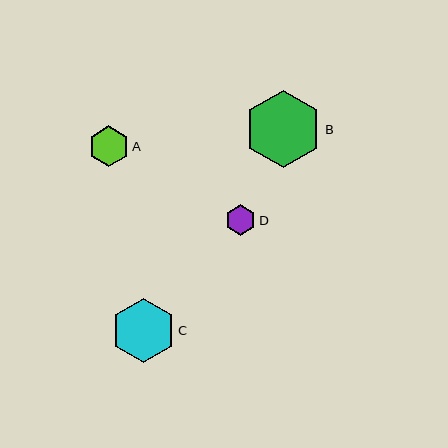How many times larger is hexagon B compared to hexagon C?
Hexagon B is approximately 1.2 times the size of hexagon C.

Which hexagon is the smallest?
Hexagon D is the smallest with a size of approximately 31 pixels.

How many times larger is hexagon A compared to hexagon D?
Hexagon A is approximately 1.3 times the size of hexagon D.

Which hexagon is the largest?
Hexagon B is the largest with a size of approximately 77 pixels.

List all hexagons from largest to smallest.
From largest to smallest: B, C, A, D.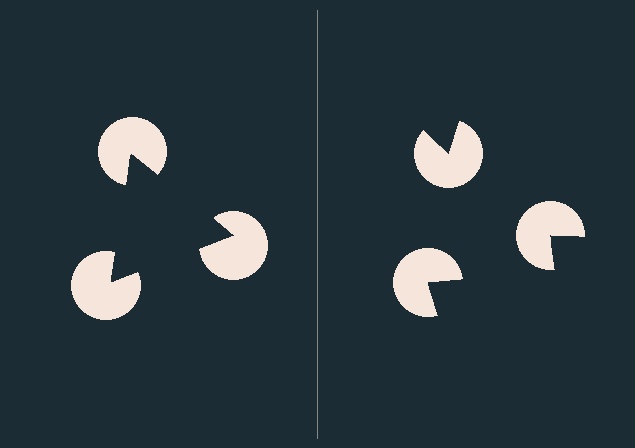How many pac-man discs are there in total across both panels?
6 — 3 on each side.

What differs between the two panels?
The pac-man discs are positioned identically on both sides; only the wedge orientations differ. On the left they align to a triangle; on the right they are misaligned.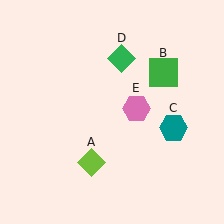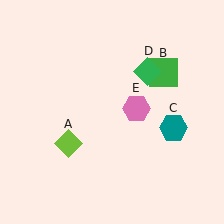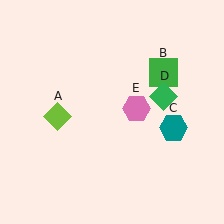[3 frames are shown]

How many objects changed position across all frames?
2 objects changed position: lime diamond (object A), green diamond (object D).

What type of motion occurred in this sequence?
The lime diamond (object A), green diamond (object D) rotated clockwise around the center of the scene.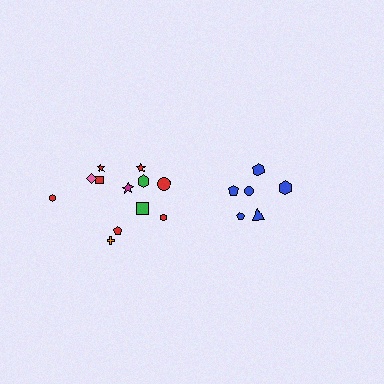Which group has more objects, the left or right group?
The left group.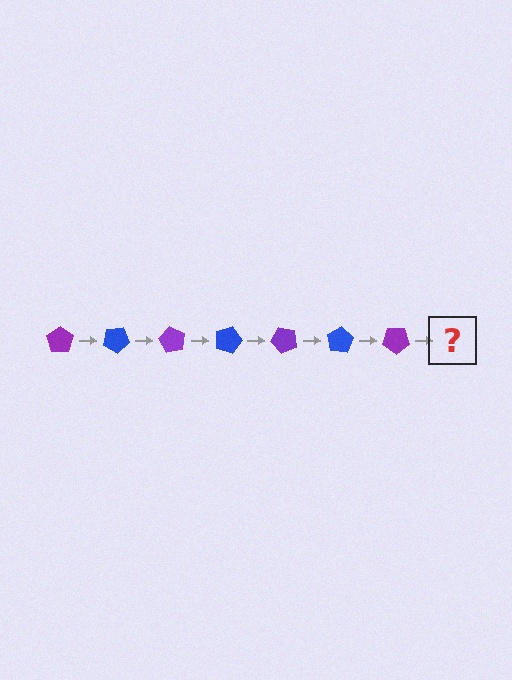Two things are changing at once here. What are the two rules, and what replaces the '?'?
The two rules are that it rotates 30 degrees each step and the color cycles through purple and blue. The '?' should be a blue pentagon, rotated 210 degrees from the start.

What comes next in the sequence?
The next element should be a blue pentagon, rotated 210 degrees from the start.